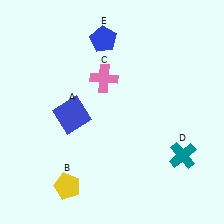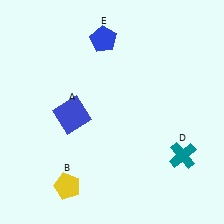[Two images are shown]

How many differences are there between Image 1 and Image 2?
There is 1 difference between the two images.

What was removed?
The pink cross (C) was removed in Image 2.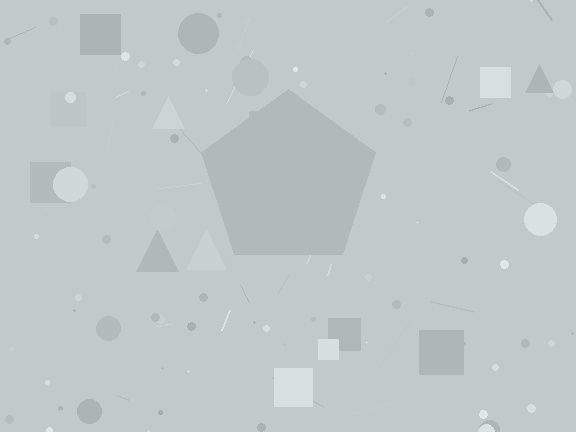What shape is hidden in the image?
A pentagon is hidden in the image.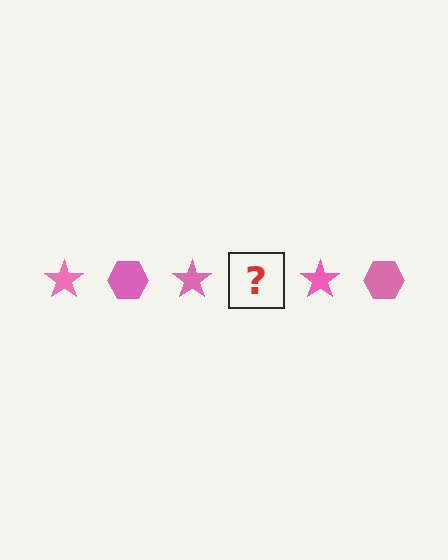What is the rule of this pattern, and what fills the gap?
The rule is that the pattern cycles through star, hexagon shapes in pink. The gap should be filled with a pink hexagon.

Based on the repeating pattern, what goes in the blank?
The blank should be a pink hexagon.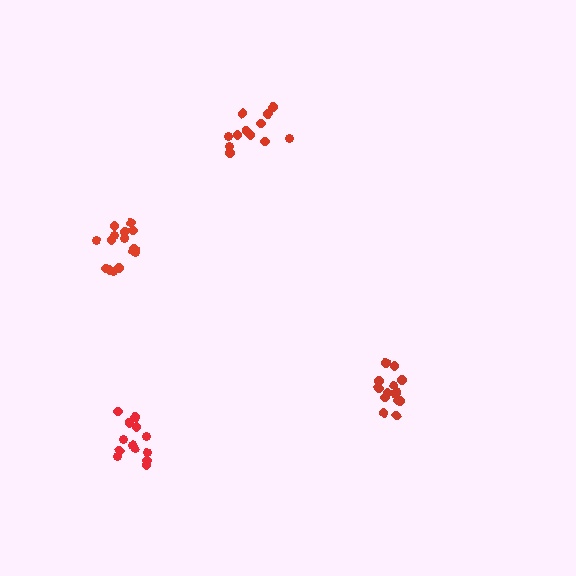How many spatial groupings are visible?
There are 4 spatial groupings.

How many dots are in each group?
Group 1: 15 dots, Group 2: 15 dots, Group 3: 13 dots, Group 4: 13 dots (56 total).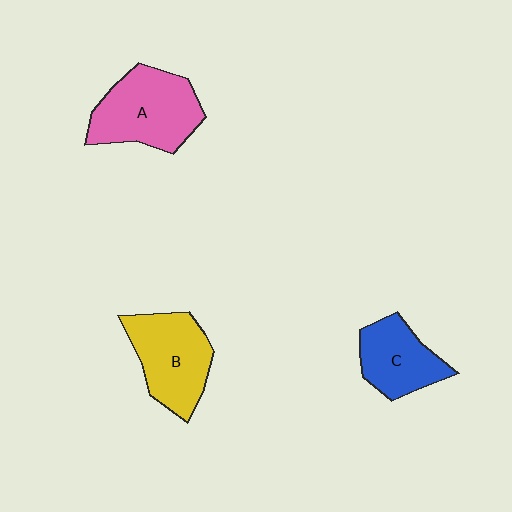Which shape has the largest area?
Shape A (pink).